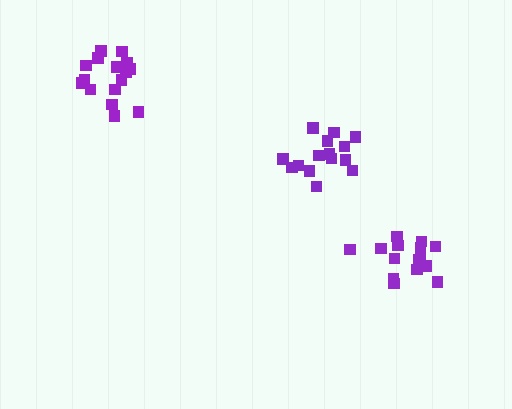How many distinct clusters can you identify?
There are 3 distinct clusters.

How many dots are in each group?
Group 1: 16 dots, Group 2: 15 dots, Group 3: 15 dots (46 total).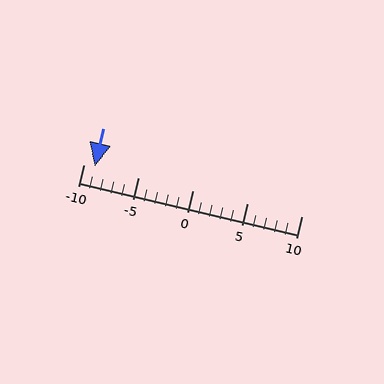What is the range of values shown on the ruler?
The ruler shows values from -10 to 10.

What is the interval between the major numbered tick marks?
The major tick marks are spaced 5 units apart.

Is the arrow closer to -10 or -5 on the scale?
The arrow is closer to -10.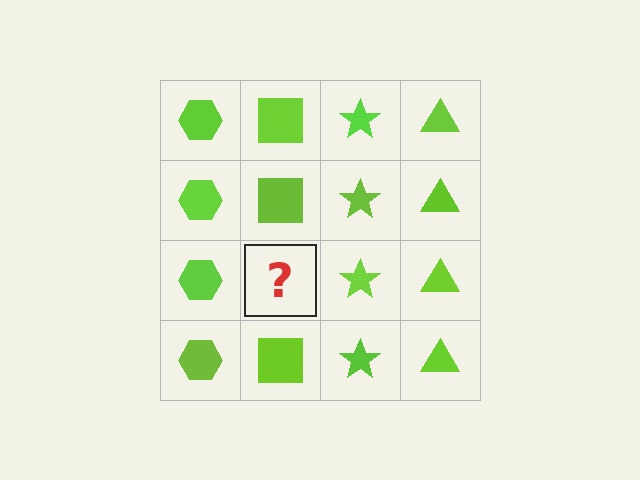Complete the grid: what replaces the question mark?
The question mark should be replaced with a lime square.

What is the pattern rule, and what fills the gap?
The rule is that each column has a consistent shape. The gap should be filled with a lime square.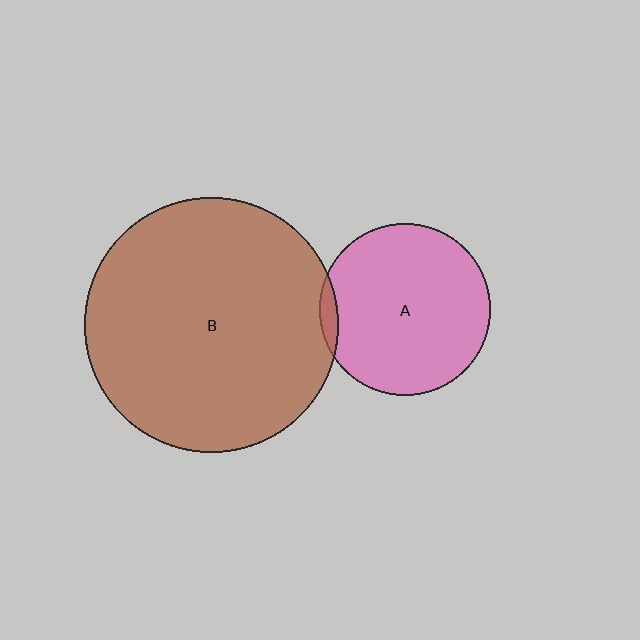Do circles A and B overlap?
Yes.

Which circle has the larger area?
Circle B (brown).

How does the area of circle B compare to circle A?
Approximately 2.2 times.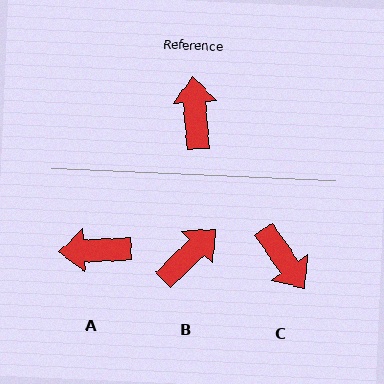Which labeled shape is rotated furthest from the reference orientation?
C, about 150 degrees away.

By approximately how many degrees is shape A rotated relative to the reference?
Approximately 88 degrees counter-clockwise.